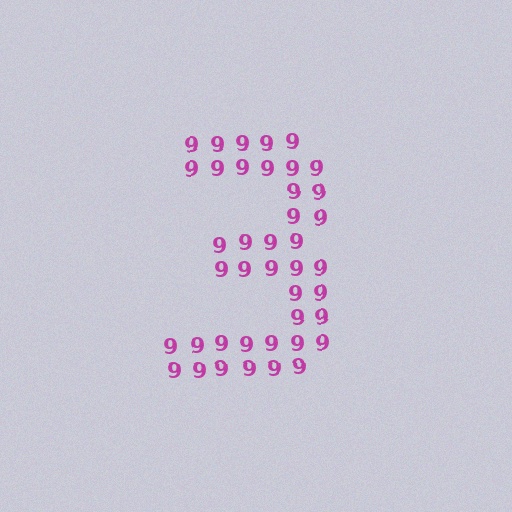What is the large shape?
The large shape is the digit 3.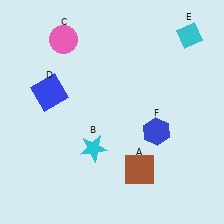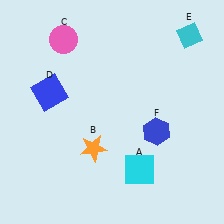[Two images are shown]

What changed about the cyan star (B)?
In Image 1, B is cyan. In Image 2, it changed to orange.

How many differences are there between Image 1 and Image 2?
There are 2 differences between the two images.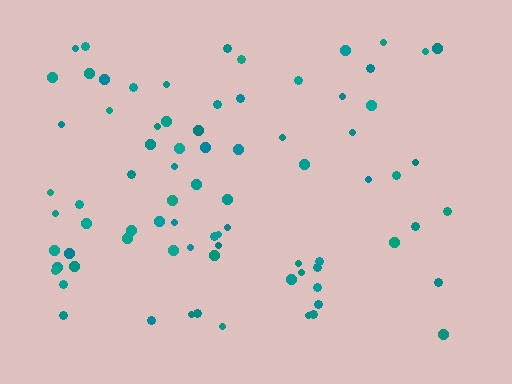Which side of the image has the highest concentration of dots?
The left.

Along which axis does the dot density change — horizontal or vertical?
Horizontal.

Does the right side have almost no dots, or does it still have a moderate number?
Still a moderate number, just noticeably fewer than the left.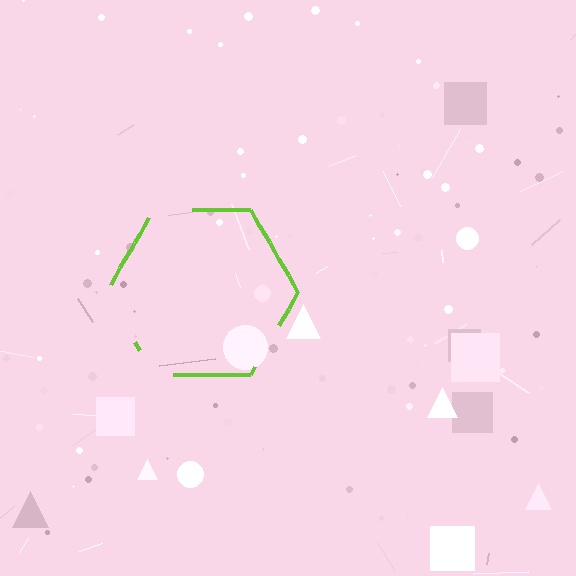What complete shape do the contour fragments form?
The contour fragments form a hexagon.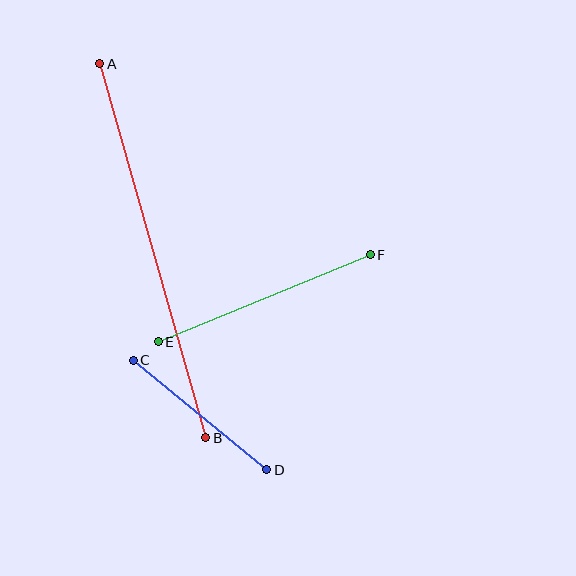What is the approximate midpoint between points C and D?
The midpoint is at approximately (200, 415) pixels.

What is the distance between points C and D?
The distance is approximately 173 pixels.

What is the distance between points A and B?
The distance is approximately 389 pixels.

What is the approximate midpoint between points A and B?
The midpoint is at approximately (153, 251) pixels.